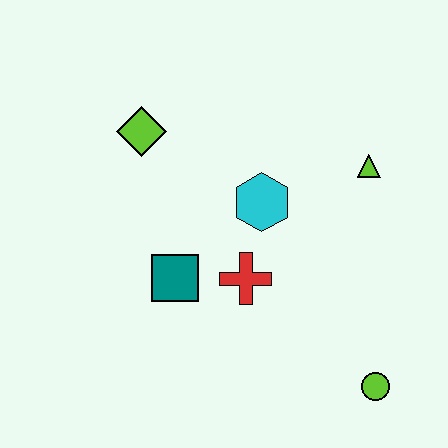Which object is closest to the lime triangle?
The cyan hexagon is closest to the lime triangle.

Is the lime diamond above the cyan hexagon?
Yes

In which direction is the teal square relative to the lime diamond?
The teal square is below the lime diamond.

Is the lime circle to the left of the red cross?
No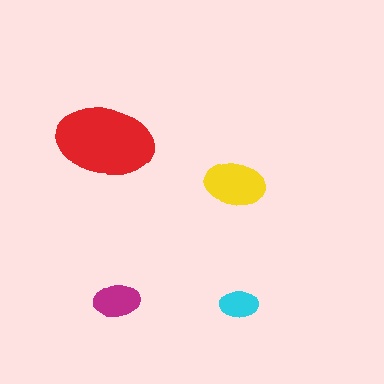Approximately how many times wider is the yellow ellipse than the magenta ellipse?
About 1.5 times wider.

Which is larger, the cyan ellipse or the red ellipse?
The red one.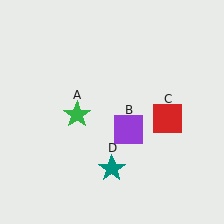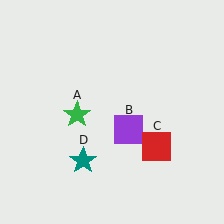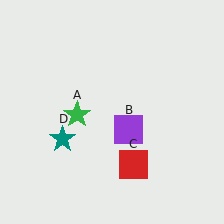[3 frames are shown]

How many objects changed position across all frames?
2 objects changed position: red square (object C), teal star (object D).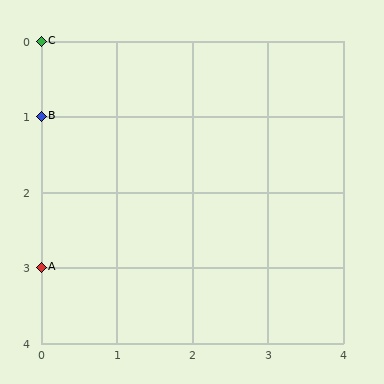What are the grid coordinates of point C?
Point C is at grid coordinates (0, 0).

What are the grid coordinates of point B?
Point B is at grid coordinates (0, 1).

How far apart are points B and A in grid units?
Points B and A are 2 rows apart.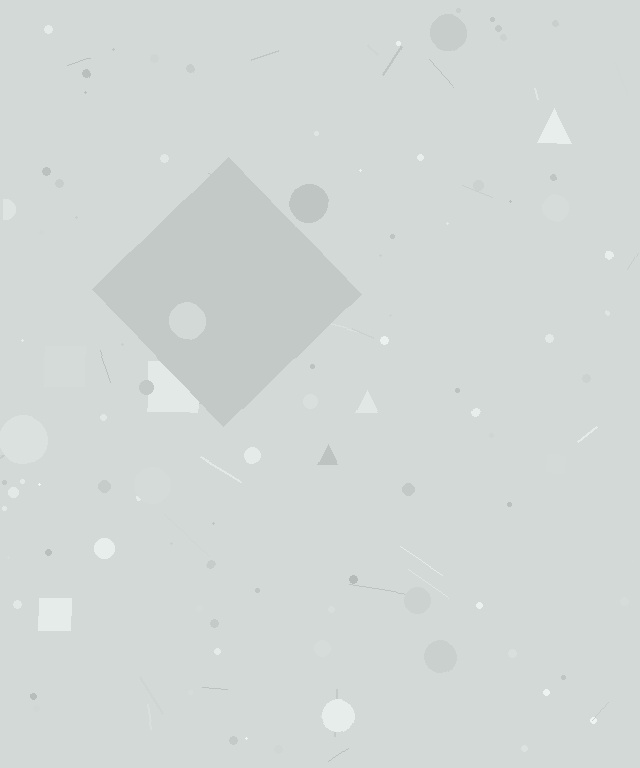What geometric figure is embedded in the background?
A diamond is embedded in the background.